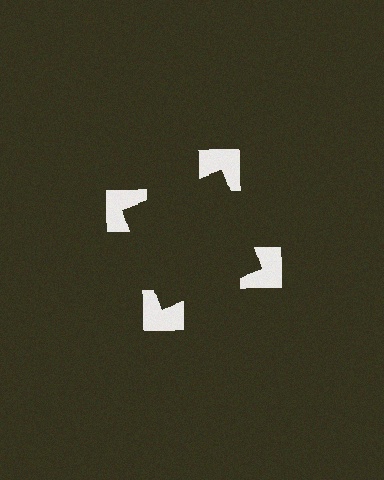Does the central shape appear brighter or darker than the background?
It typically appears slightly darker than the background, even though no actual brightness change is drawn.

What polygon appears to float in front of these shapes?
An illusory square — its edges are inferred from the aligned wedge cuts in the notched squares, not physically drawn.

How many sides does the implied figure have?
4 sides.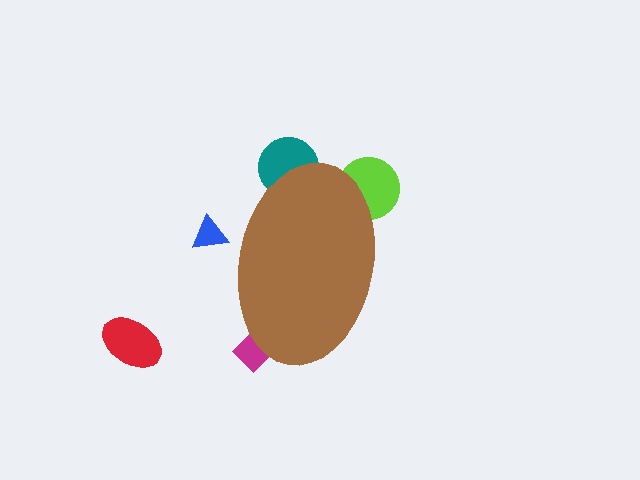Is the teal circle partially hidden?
Yes, the teal circle is partially hidden behind the brown ellipse.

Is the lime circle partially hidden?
Yes, the lime circle is partially hidden behind the brown ellipse.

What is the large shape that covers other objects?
A brown ellipse.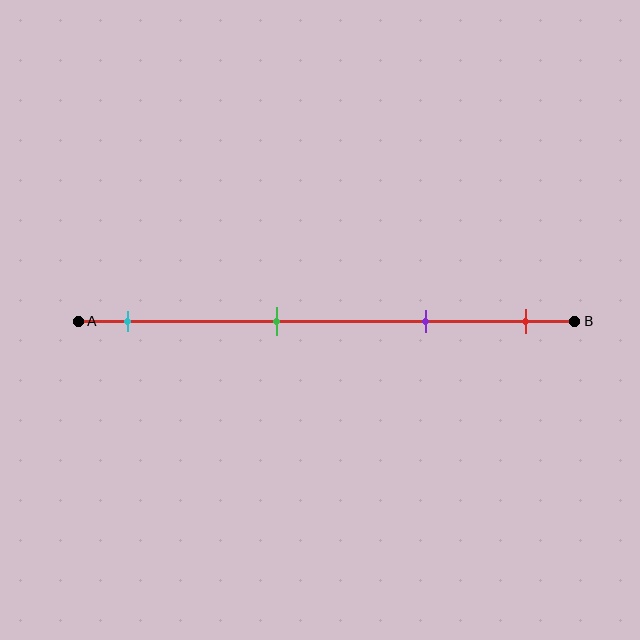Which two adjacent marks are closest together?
The purple and red marks are the closest adjacent pair.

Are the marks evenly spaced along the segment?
No, the marks are not evenly spaced.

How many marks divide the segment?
There are 4 marks dividing the segment.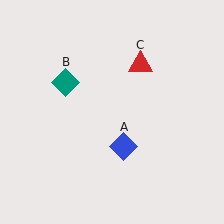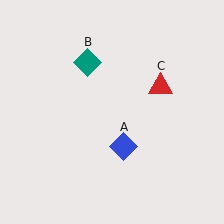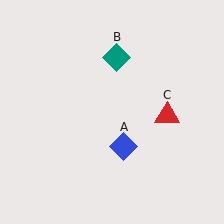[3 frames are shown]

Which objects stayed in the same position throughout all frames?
Blue diamond (object A) remained stationary.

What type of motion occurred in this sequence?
The teal diamond (object B), red triangle (object C) rotated clockwise around the center of the scene.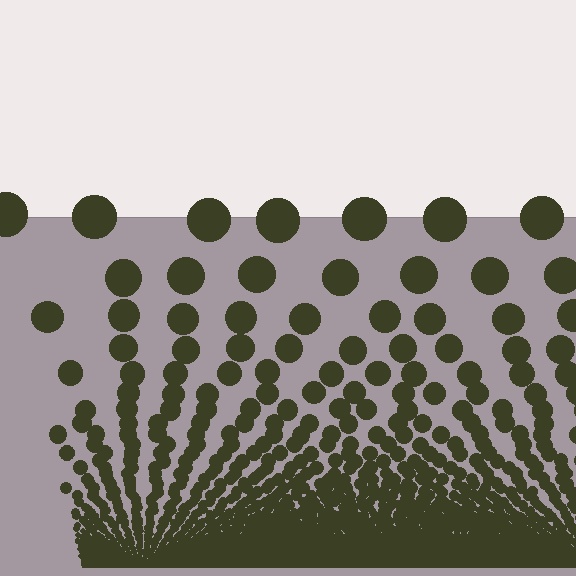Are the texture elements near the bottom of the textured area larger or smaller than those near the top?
Smaller. The gradient is inverted — elements near the bottom are smaller and denser.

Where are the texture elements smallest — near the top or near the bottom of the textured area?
Near the bottom.